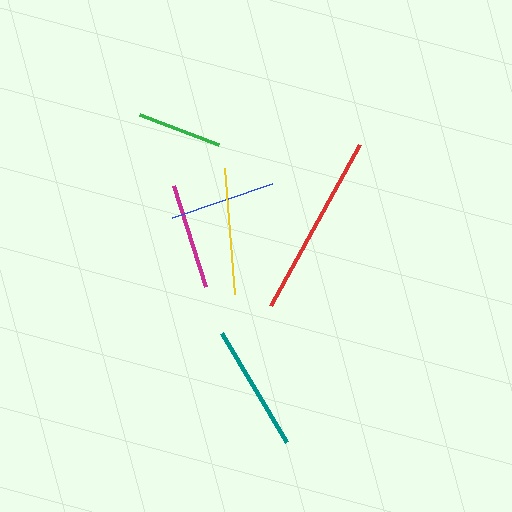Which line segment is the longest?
The red line is the longest at approximately 184 pixels.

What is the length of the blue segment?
The blue segment is approximately 106 pixels long.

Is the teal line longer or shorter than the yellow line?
The yellow line is longer than the teal line.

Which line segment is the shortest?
The green line is the shortest at approximately 85 pixels.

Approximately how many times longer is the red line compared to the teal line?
The red line is approximately 1.5 times the length of the teal line.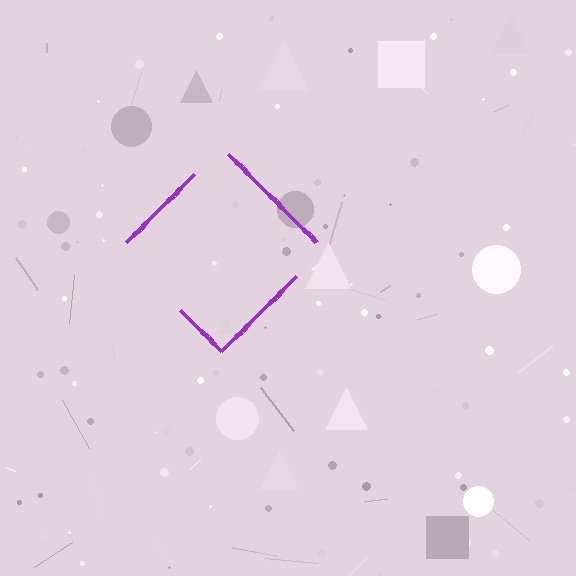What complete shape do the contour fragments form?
The contour fragments form a diamond.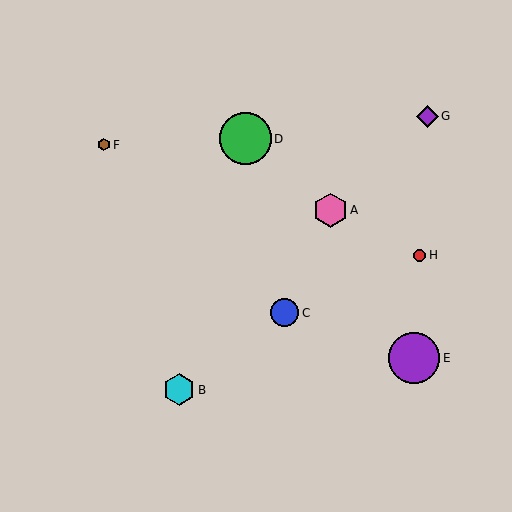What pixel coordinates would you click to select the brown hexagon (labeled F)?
Click at (104, 145) to select the brown hexagon F.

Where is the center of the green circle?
The center of the green circle is at (245, 139).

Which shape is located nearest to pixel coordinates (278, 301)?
The blue circle (labeled C) at (285, 313) is nearest to that location.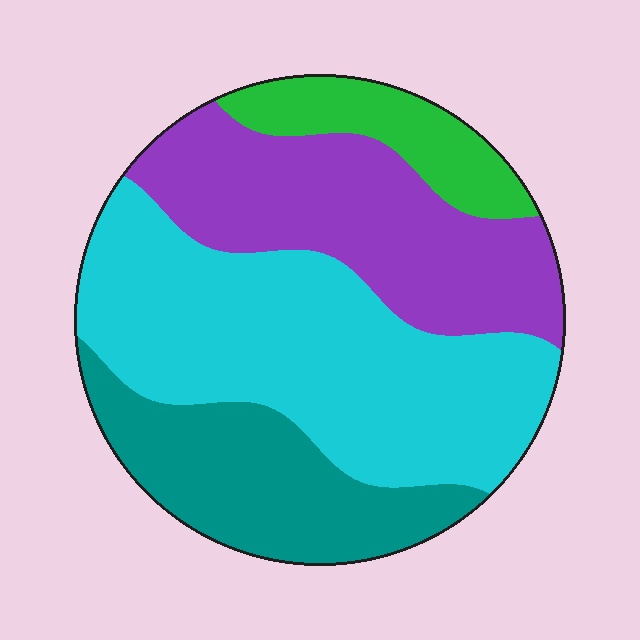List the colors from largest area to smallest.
From largest to smallest: cyan, purple, teal, green.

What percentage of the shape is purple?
Purple covers roughly 30% of the shape.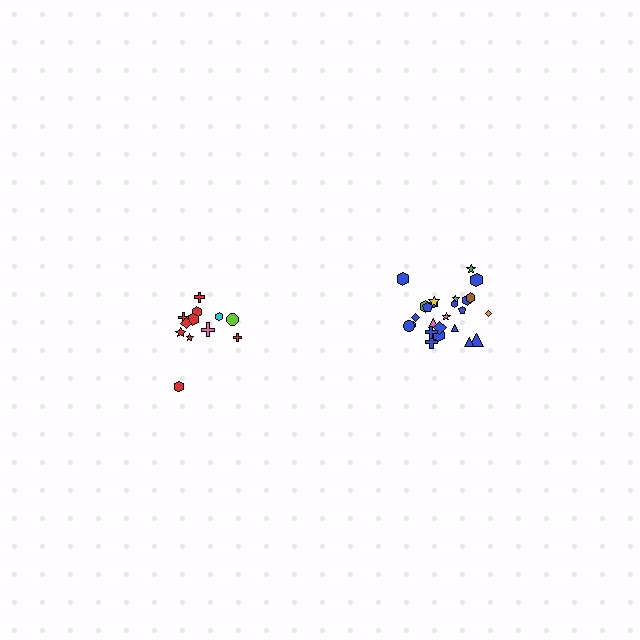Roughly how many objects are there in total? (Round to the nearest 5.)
Roughly 35 objects in total.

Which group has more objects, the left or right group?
The right group.